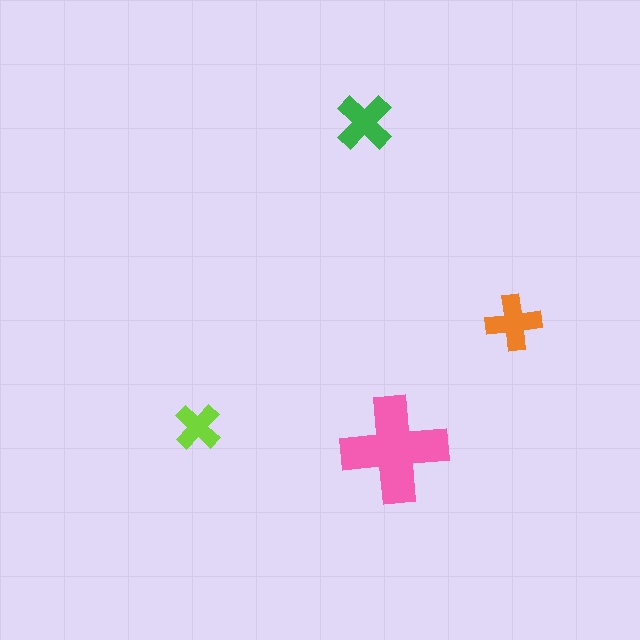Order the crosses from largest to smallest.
the pink one, the green one, the orange one, the lime one.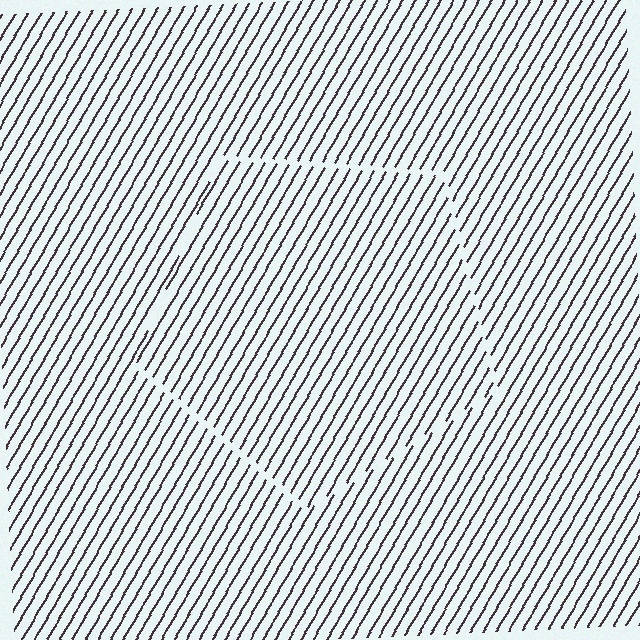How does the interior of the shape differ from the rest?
The interior of the shape contains the same grating, shifted by half a period — the contour is defined by the phase discontinuity where line-ends from the inner and outer gratings abut.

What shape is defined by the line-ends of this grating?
An illusory pentagon. The interior of the shape contains the same grating, shifted by half a period — the contour is defined by the phase discontinuity where line-ends from the inner and outer gratings abut.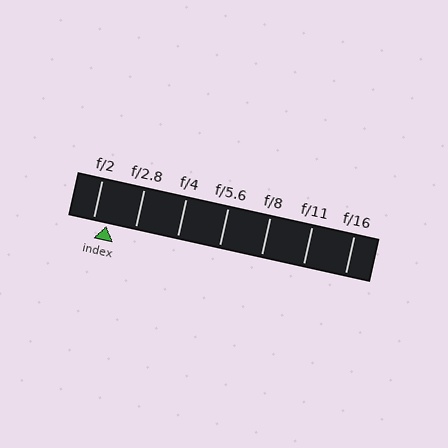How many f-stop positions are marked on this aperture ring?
There are 7 f-stop positions marked.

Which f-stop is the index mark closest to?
The index mark is closest to f/2.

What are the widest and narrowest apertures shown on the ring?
The widest aperture shown is f/2 and the narrowest is f/16.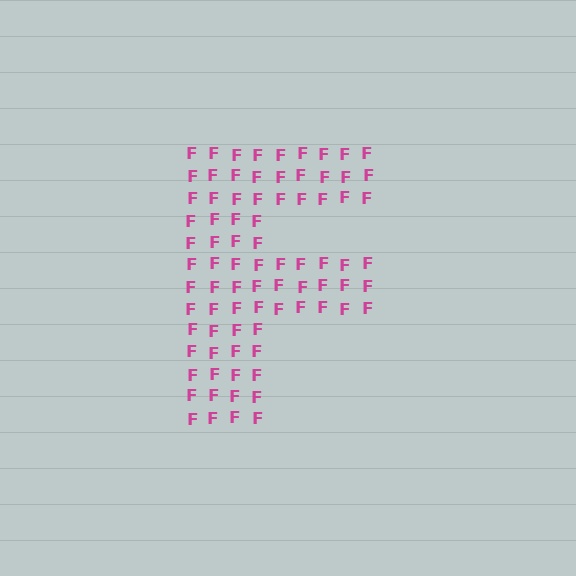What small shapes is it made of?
It is made of small letter F's.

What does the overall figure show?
The overall figure shows the letter F.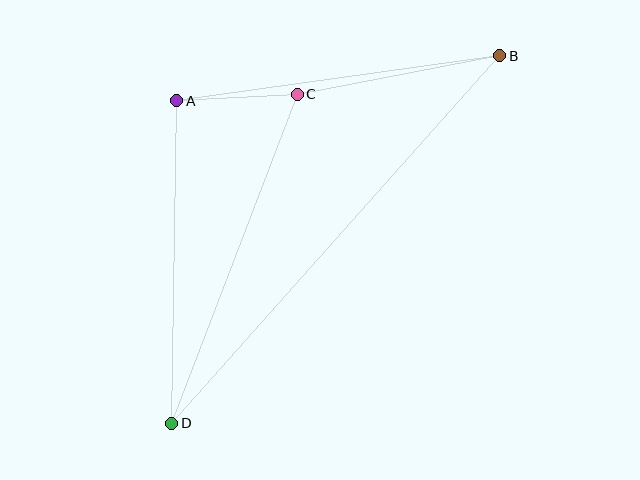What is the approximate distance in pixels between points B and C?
The distance between B and C is approximately 206 pixels.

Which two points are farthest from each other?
Points B and D are farthest from each other.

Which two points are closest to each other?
Points A and C are closest to each other.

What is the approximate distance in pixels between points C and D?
The distance between C and D is approximately 352 pixels.